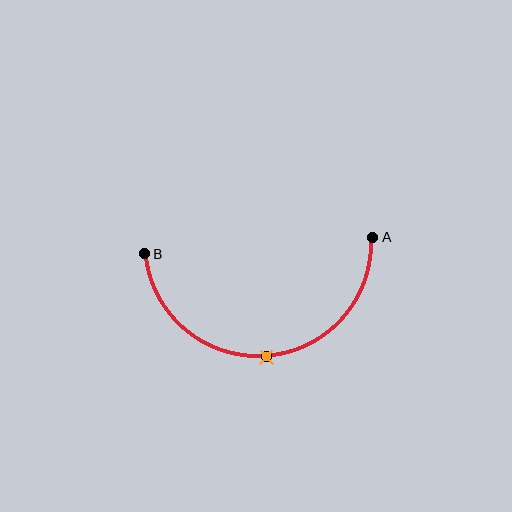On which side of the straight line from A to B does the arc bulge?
The arc bulges below the straight line connecting A and B.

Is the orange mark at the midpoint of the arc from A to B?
Yes. The orange mark lies on the arc at equal arc-length from both A and B — it is the arc midpoint.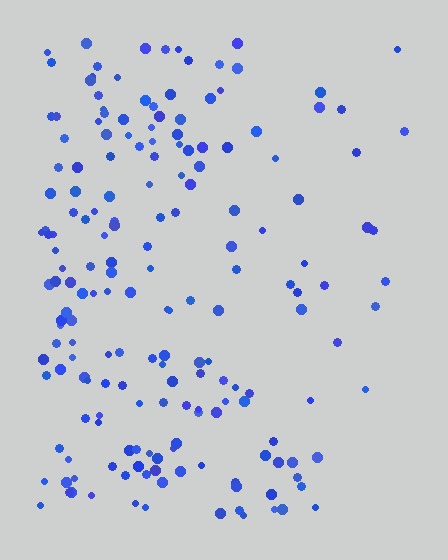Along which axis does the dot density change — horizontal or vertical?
Horizontal.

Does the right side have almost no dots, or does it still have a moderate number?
Still a moderate number, just noticeably fewer than the left.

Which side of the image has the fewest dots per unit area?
The right.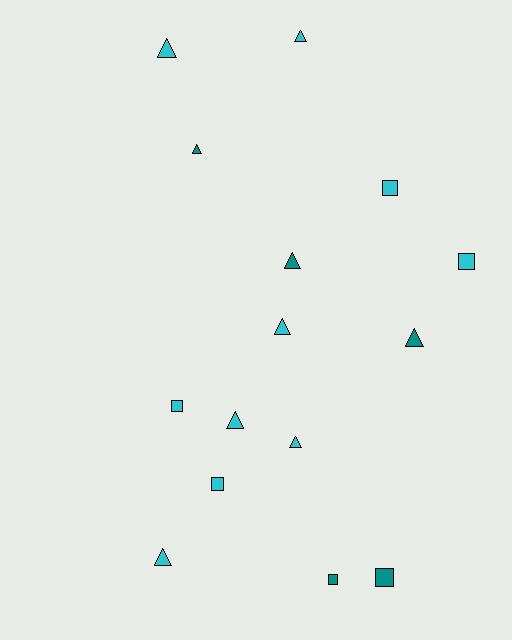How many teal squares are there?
There are 2 teal squares.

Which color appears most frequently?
Cyan, with 10 objects.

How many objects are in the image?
There are 15 objects.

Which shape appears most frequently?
Triangle, with 9 objects.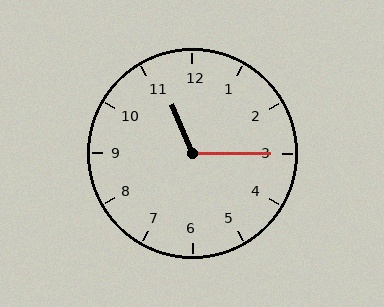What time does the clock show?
11:15.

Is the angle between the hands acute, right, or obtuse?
It is obtuse.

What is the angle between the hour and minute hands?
Approximately 112 degrees.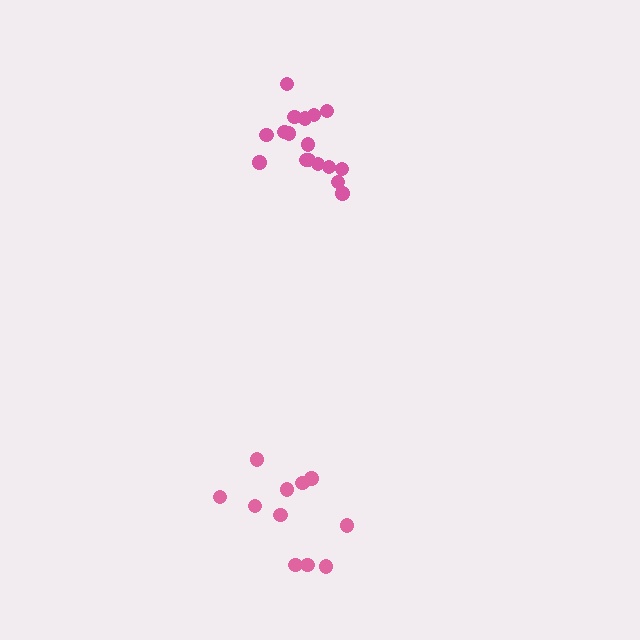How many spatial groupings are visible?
There are 2 spatial groupings.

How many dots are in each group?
Group 1: 11 dots, Group 2: 17 dots (28 total).